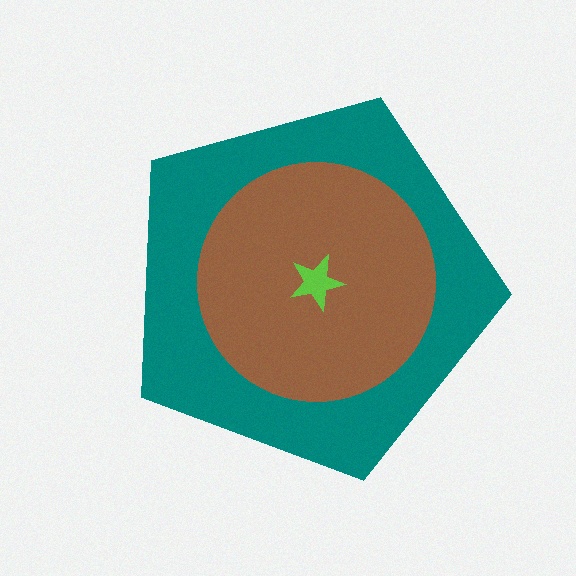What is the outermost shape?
The teal pentagon.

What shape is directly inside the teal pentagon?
The brown circle.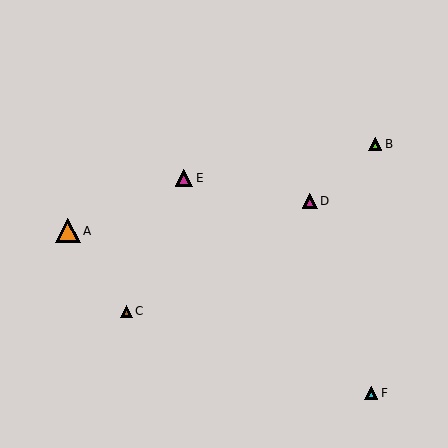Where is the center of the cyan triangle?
The center of the cyan triangle is at (371, 393).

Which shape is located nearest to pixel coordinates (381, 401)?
The cyan triangle (labeled F) at (371, 393) is nearest to that location.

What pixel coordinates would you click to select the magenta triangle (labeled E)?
Click at (184, 178) to select the magenta triangle E.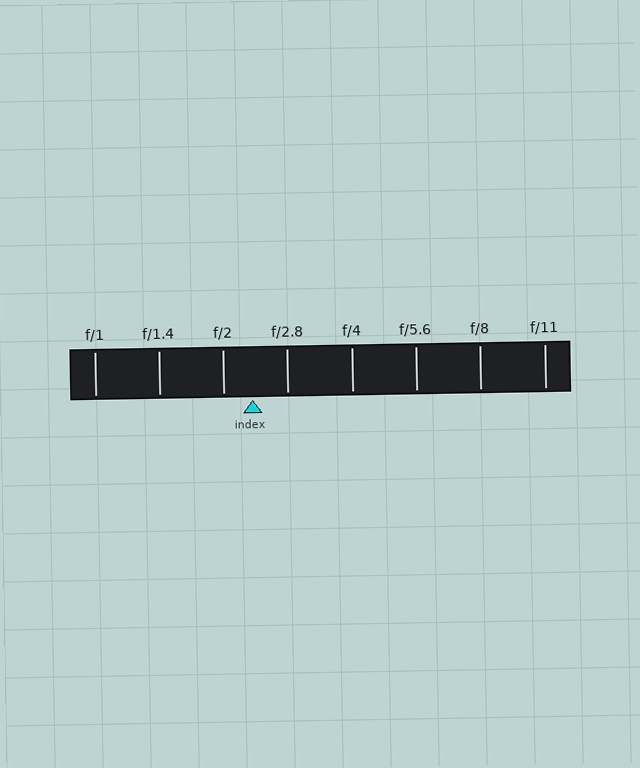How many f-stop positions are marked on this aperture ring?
There are 8 f-stop positions marked.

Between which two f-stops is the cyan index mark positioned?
The index mark is between f/2 and f/2.8.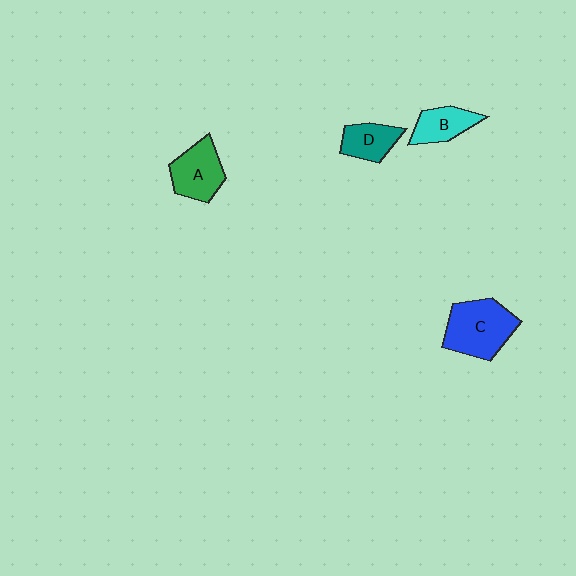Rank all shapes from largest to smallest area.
From largest to smallest: C (blue), A (green), B (cyan), D (teal).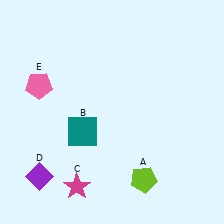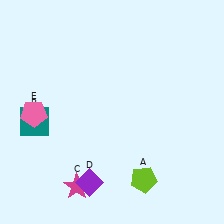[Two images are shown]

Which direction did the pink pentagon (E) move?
The pink pentagon (E) moved down.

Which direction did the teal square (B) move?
The teal square (B) moved left.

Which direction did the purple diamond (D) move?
The purple diamond (D) moved right.